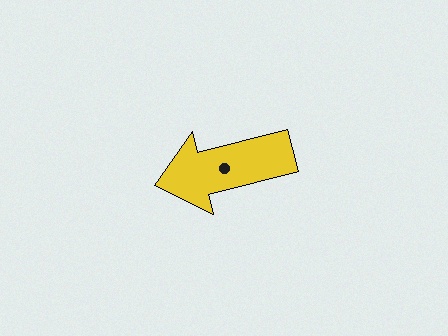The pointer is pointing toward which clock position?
Roughly 9 o'clock.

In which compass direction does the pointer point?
West.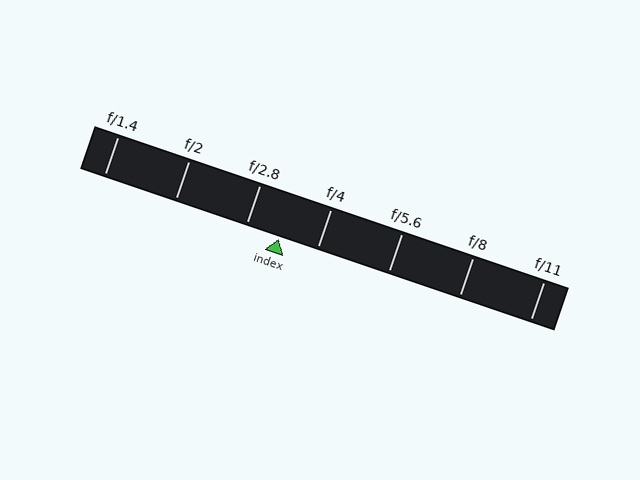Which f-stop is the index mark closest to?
The index mark is closest to f/2.8.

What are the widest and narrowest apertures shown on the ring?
The widest aperture shown is f/1.4 and the narrowest is f/11.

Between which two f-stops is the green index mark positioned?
The index mark is between f/2.8 and f/4.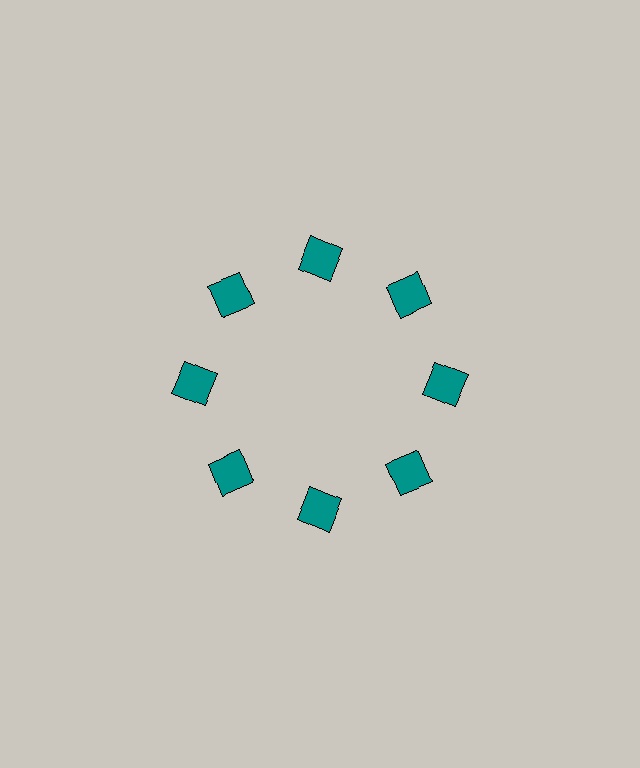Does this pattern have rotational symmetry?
Yes, this pattern has 8-fold rotational symmetry. It looks the same after rotating 45 degrees around the center.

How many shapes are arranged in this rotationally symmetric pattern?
There are 8 shapes, arranged in 8 groups of 1.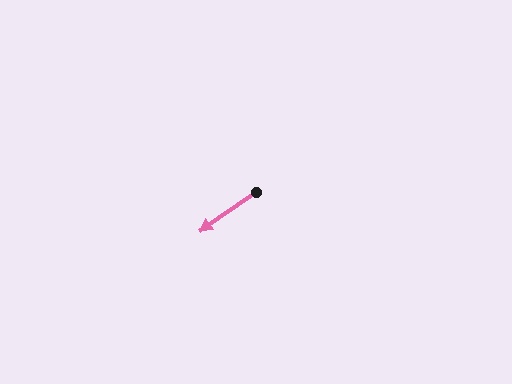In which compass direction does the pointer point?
Southwest.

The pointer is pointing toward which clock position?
Roughly 8 o'clock.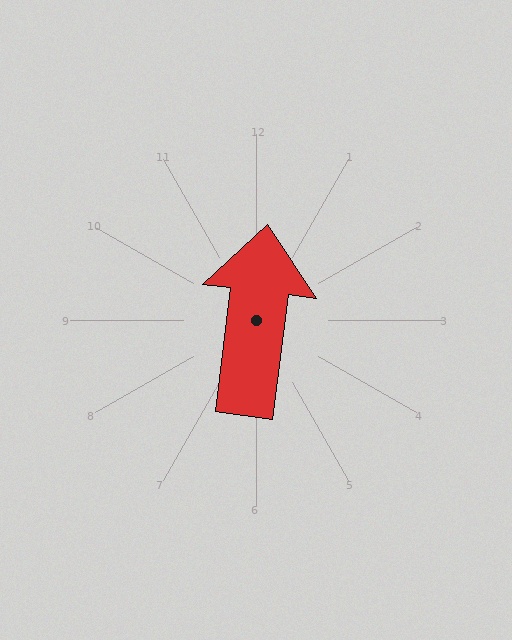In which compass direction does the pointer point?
North.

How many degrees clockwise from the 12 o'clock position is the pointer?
Approximately 7 degrees.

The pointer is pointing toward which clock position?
Roughly 12 o'clock.